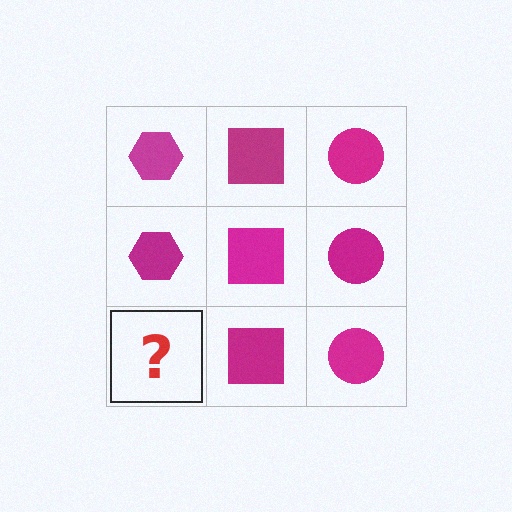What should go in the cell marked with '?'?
The missing cell should contain a magenta hexagon.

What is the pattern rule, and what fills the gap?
The rule is that each column has a consistent shape. The gap should be filled with a magenta hexagon.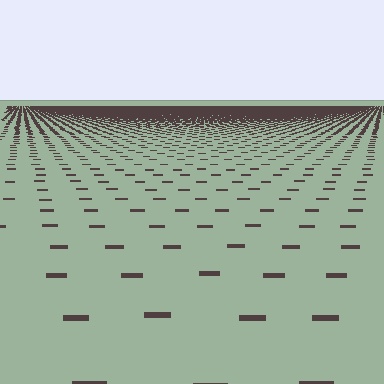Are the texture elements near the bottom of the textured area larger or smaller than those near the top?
Larger. Near the bottom, elements are closer to the viewer and appear at a bigger on-screen size.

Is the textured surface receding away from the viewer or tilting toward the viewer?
The surface is receding away from the viewer. Texture elements get smaller and denser toward the top.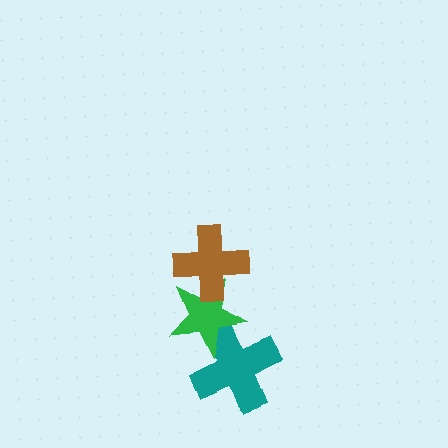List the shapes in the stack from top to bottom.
From top to bottom: the brown cross, the green star, the teal cross.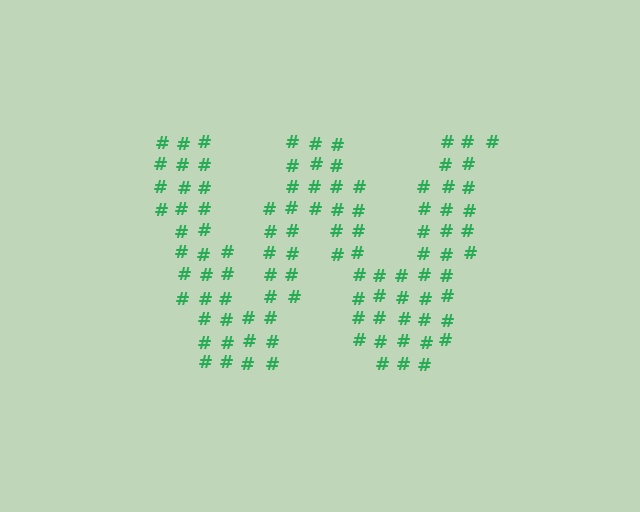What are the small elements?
The small elements are hash symbols.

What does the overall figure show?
The overall figure shows the letter W.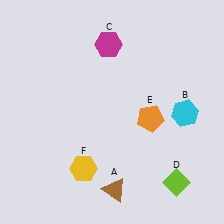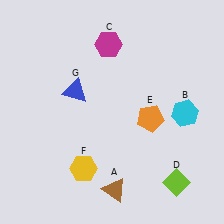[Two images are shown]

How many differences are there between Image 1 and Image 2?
There is 1 difference between the two images.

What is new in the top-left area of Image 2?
A blue triangle (G) was added in the top-left area of Image 2.